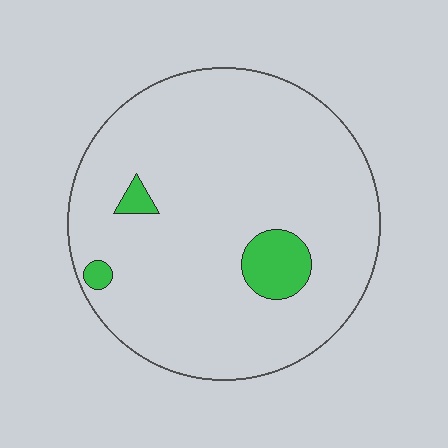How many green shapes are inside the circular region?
3.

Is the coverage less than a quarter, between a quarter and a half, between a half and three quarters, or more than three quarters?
Less than a quarter.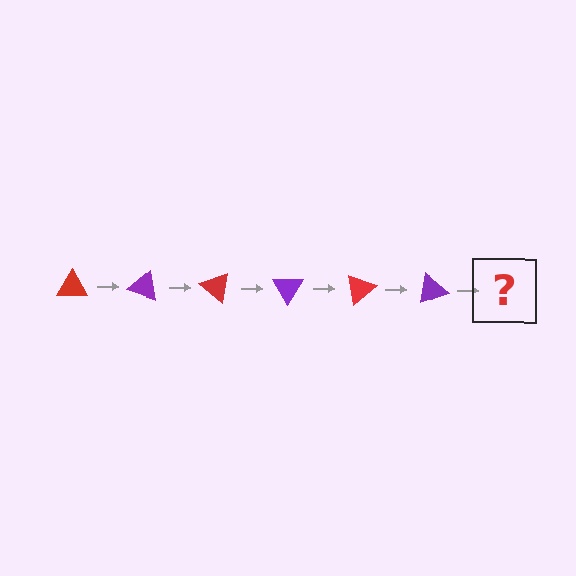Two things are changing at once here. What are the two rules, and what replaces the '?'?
The two rules are that it rotates 20 degrees each step and the color cycles through red and purple. The '?' should be a red triangle, rotated 120 degrees from the start.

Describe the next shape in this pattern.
It should be a red triangle, rotated 120 degrees from the start.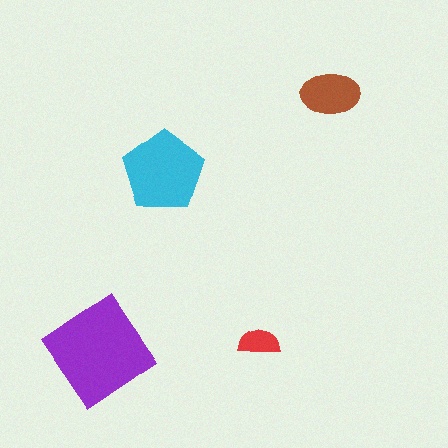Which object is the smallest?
The red semicircle.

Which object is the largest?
The purple diamond.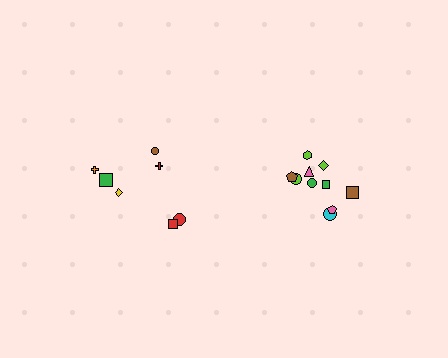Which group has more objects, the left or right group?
The right group.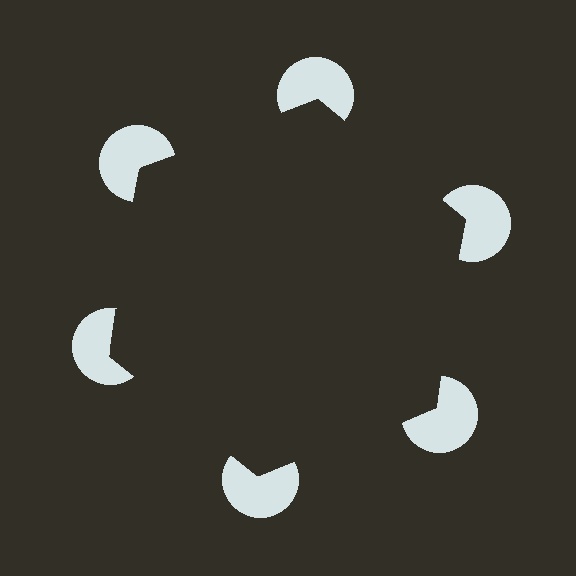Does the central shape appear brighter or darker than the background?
It typically appears slightly darker than the background, even though no actual brightness change is drawn.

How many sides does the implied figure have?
6 sides.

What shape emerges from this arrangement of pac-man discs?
An illusory hexagon — its edges are inferred from the aligned wedge cuts in the pac-man discs, not physically drawn.